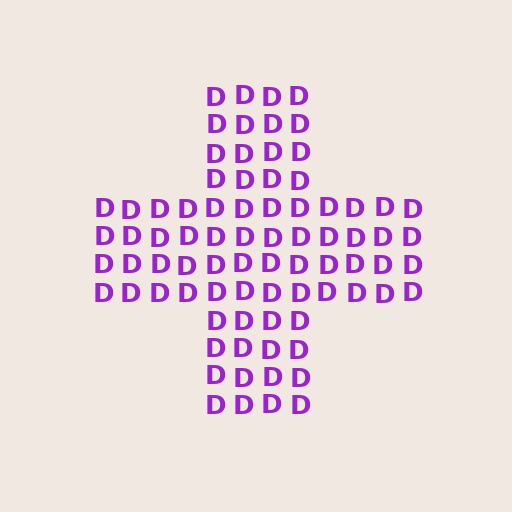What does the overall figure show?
The overall figure shows a cross.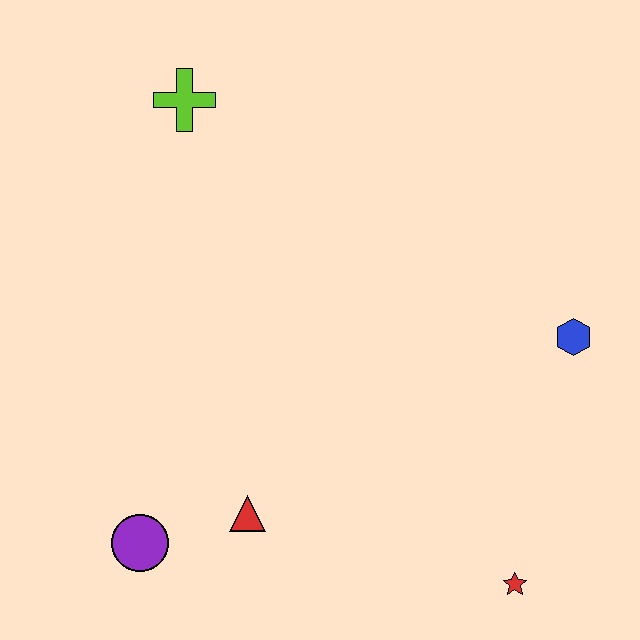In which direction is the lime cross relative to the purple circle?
The lime cross is above the purple circle.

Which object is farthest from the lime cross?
The red star is farthest from the lime cross.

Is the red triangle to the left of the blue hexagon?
Yes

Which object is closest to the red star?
The blue hexagon is closest to the red star.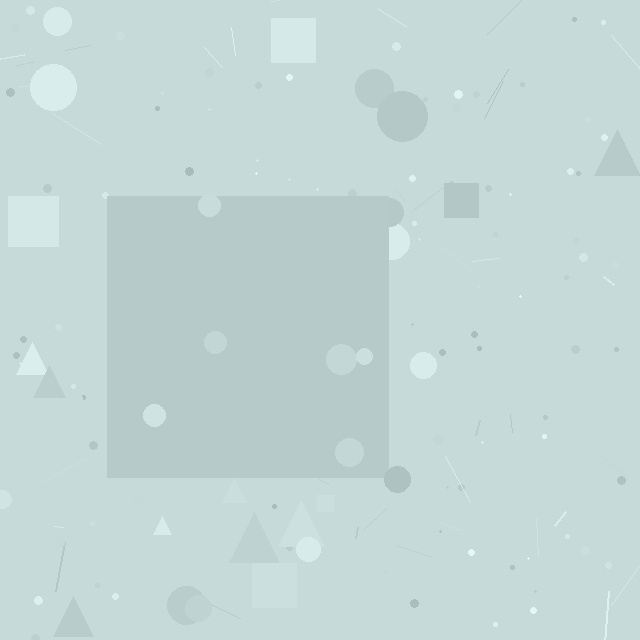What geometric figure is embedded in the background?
A square is embedded in the background.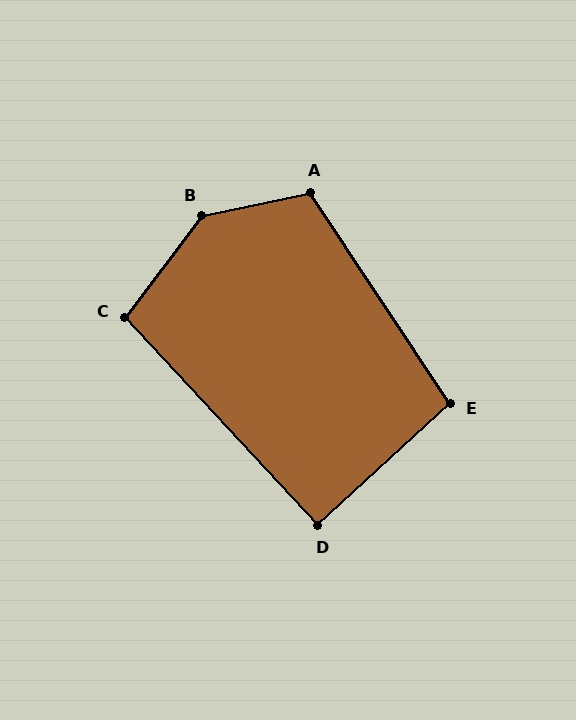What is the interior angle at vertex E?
Approximately 99 degrees (obtuse).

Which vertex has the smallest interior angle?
D, at approximately 90 degrees.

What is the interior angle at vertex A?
Approximately 112 degrees (obtuse).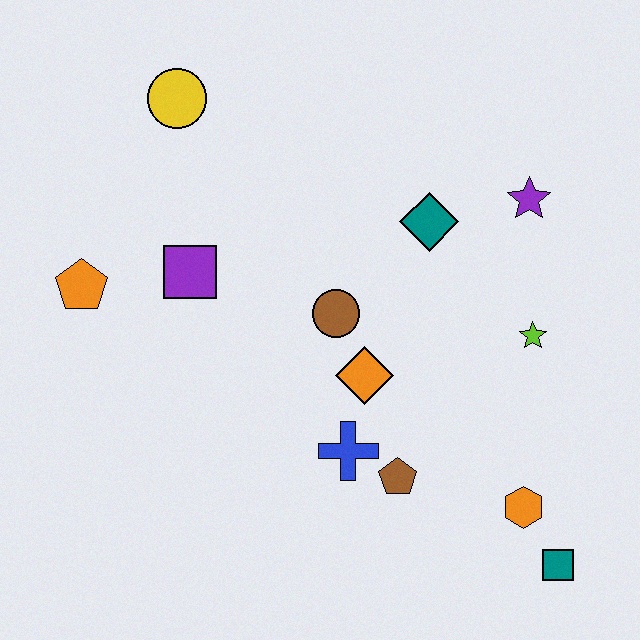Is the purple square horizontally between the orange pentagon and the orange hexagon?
Yes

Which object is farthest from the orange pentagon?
The teal square is farthest from the orange pentagon.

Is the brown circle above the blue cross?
Yes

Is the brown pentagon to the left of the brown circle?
No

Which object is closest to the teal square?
The orange hexagon is closest to the teal square.